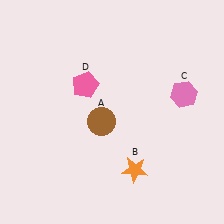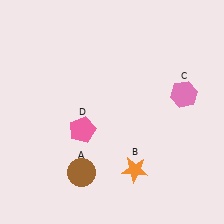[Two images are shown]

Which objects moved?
The objects that moved are: the brown circle (A), the pink pentagon (D).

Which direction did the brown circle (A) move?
The brown circle (A) moved down.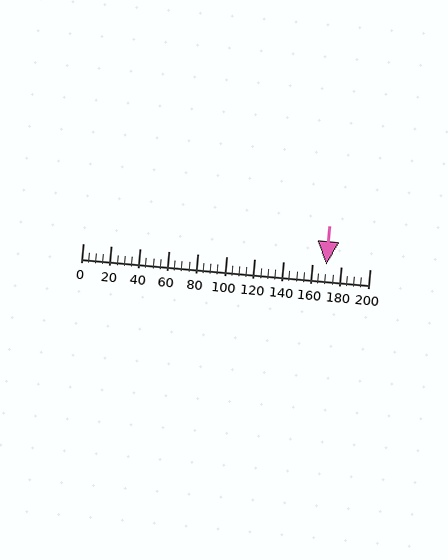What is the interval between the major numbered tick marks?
The major tick marks are spaced 20 units apart.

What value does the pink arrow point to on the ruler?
The pink arrow points to approximately 170.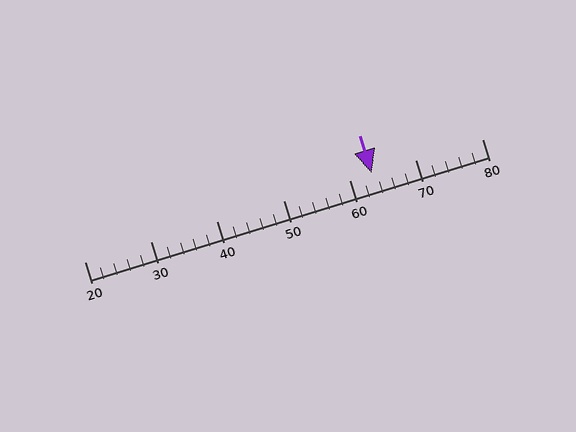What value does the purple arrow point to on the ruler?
The purple arrow points to approximately 63.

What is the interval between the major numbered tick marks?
The major tick marks are spaced 10 units apart.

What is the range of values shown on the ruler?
The ruler shows values from 20 to 80.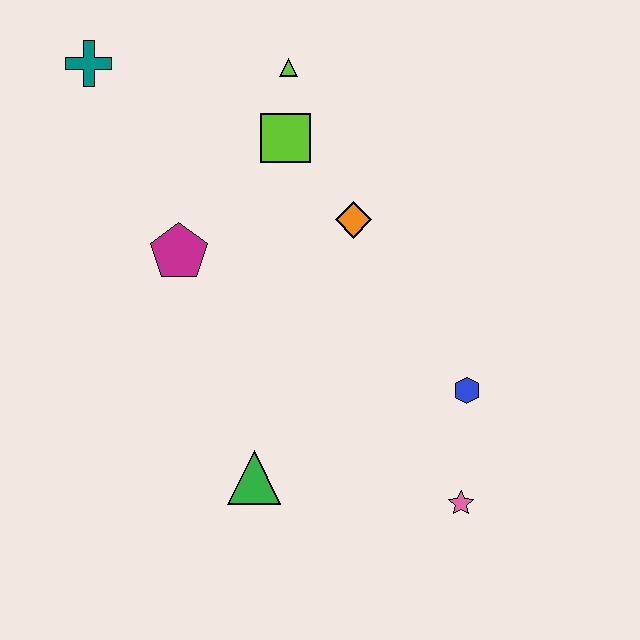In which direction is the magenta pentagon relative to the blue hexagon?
The magenta pentagon is to the left of the blue hexagon.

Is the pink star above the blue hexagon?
No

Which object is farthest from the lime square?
The pink star is farthest from the lime square.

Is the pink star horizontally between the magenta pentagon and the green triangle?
No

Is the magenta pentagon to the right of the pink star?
No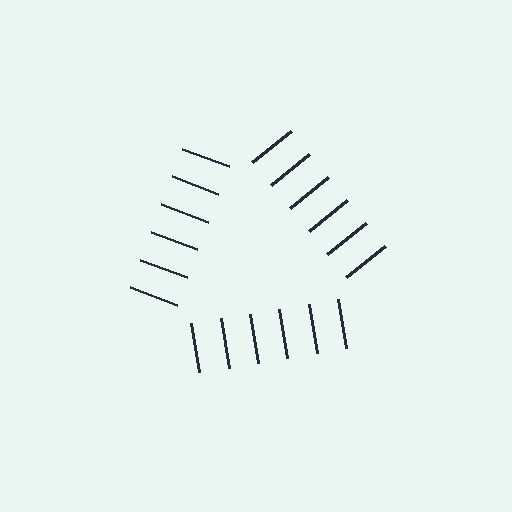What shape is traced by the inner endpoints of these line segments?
An illusory triangle — the line segments terminate on its edges but no continuous stroke is drawn.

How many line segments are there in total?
18 — 6 along each of the 3 edges.